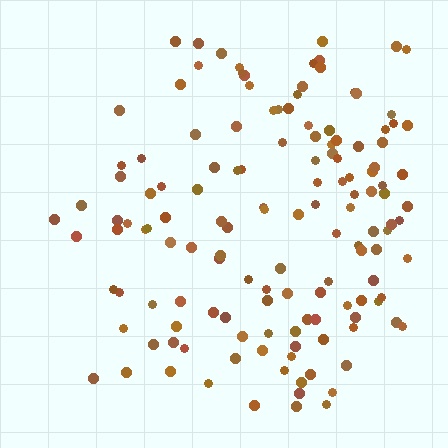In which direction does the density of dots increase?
From left to right, with the right side densest.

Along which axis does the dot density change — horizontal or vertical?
Horizontal.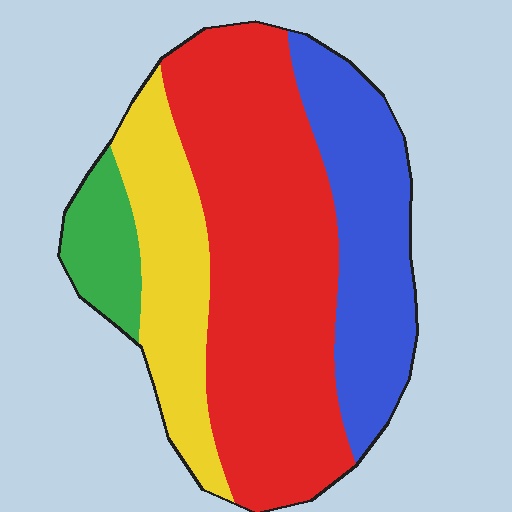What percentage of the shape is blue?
Blue takes up about one quarter (1/4) of the shape.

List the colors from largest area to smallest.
From largest to smallest: red, blue, yellow, green.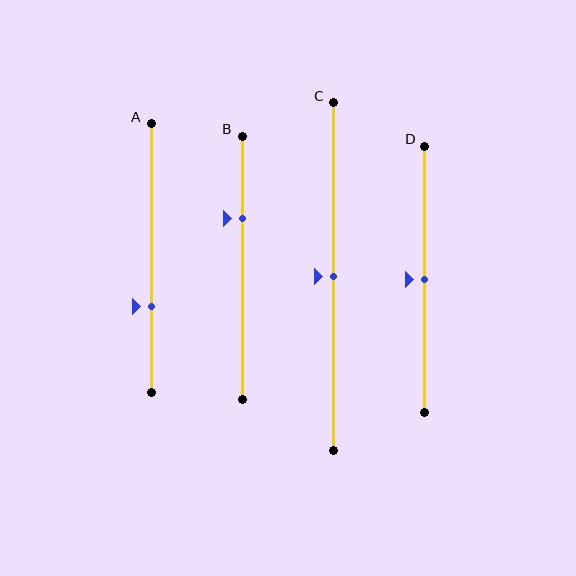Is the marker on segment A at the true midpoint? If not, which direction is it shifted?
No, the marker on segment A is shifted downward by about 18% of the segment length.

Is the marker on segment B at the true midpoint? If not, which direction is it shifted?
No, the marker on segment B is shifted upward by about 19% of the segment length.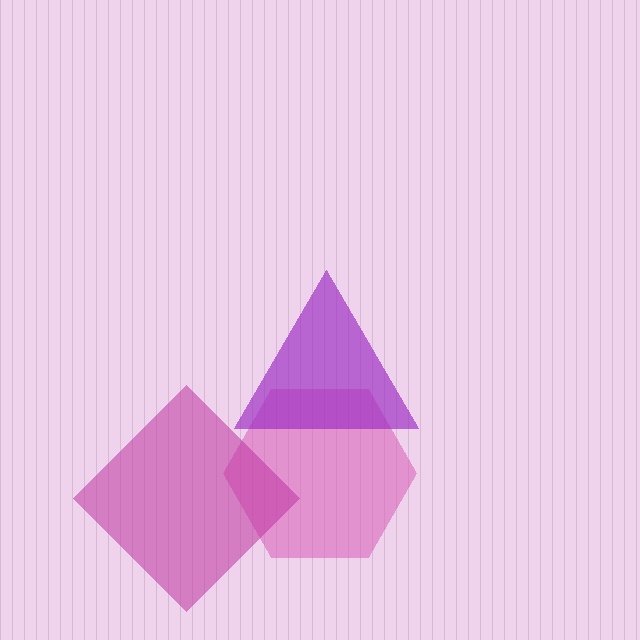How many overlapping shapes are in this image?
There are 3 overlapping shapes in the image.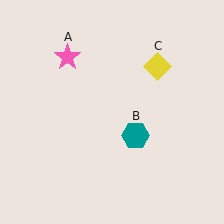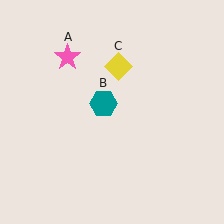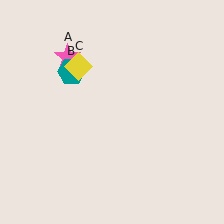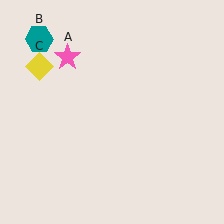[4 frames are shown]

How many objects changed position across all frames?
2 objects changed position: teal hexagon (object B), yellow diamond (object C).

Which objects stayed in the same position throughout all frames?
Pink star (object A) remained stationary.